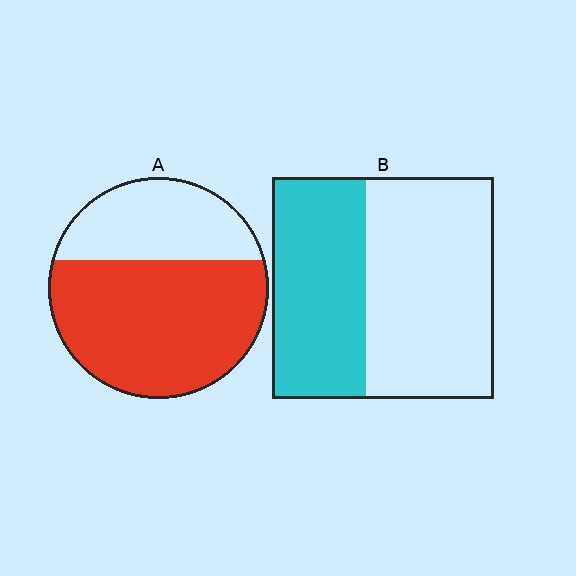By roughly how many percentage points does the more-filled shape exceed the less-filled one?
By roughly 25 percentage points (A over B).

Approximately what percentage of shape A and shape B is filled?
A is approximately 65% and B is approximately 40%.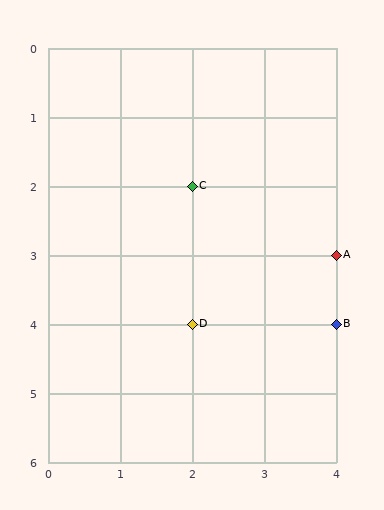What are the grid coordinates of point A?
Point A is at grid coordinates (4, 3).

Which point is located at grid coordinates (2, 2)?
Point C is at (2, 2).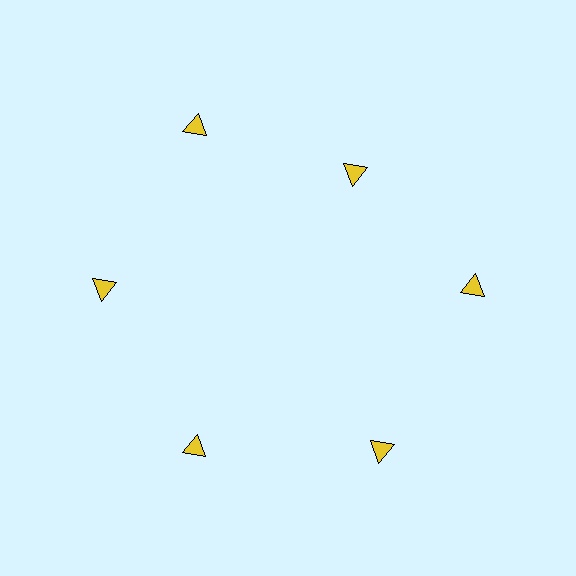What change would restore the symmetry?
The symmetry would be restored by moving it outward, back onto the ring so that all 6 triangles sit at equal angles and equal distance from the center.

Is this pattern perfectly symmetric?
No. The 6 yellow triangles are arranged in a ring, but one element near the 1 o'clock position is pulled inward toward the center, breaking the 6-fold rotational symmetry.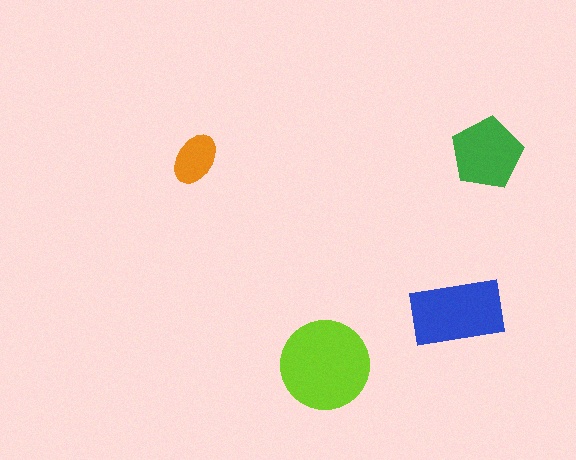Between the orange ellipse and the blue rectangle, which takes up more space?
The blue rectangle.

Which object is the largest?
The lime circle.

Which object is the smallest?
The orange ellipse.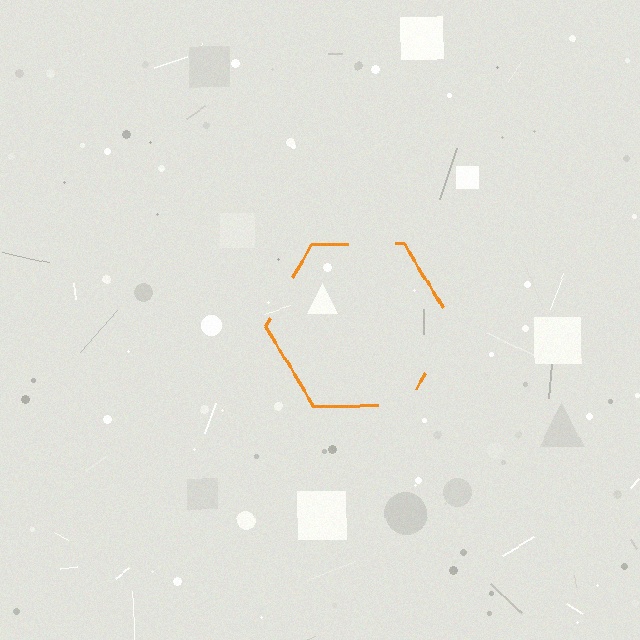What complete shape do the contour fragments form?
The contour fragments form a hexagon.